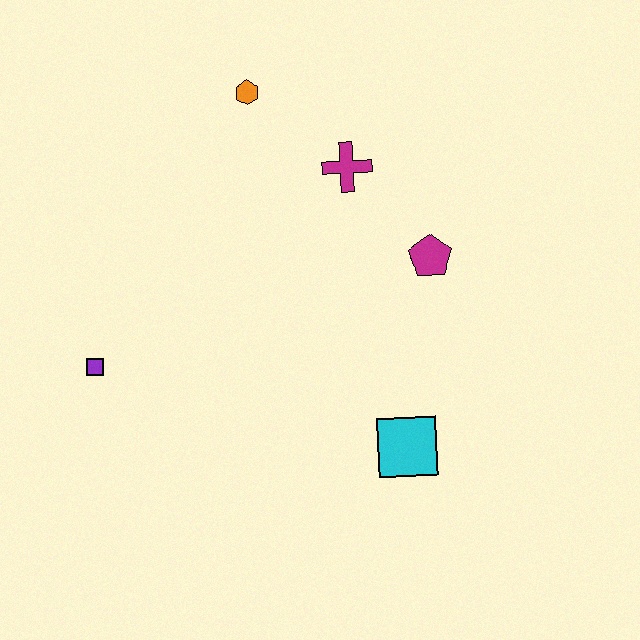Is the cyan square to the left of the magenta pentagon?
Yes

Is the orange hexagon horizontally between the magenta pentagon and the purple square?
Yes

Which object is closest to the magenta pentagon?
The magenta cross is closest to the magenta pentagon.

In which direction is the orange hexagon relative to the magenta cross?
The orange hexagon is to the left of the magenta cross.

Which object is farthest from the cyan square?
The orange hexagon is farthest from the cyan square.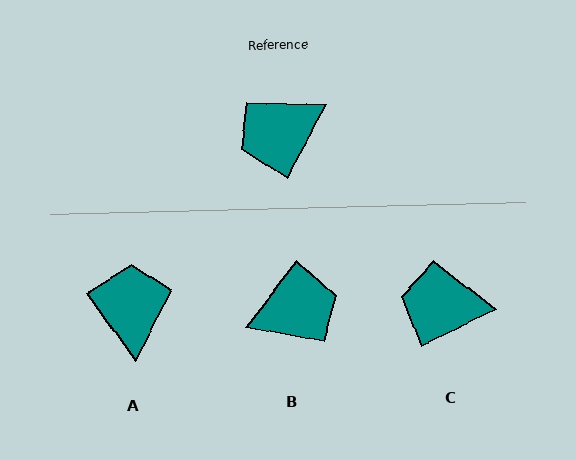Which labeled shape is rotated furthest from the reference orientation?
B, about 171 degrees away.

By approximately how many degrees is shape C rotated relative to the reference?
Approximately 36 degrees clockwise.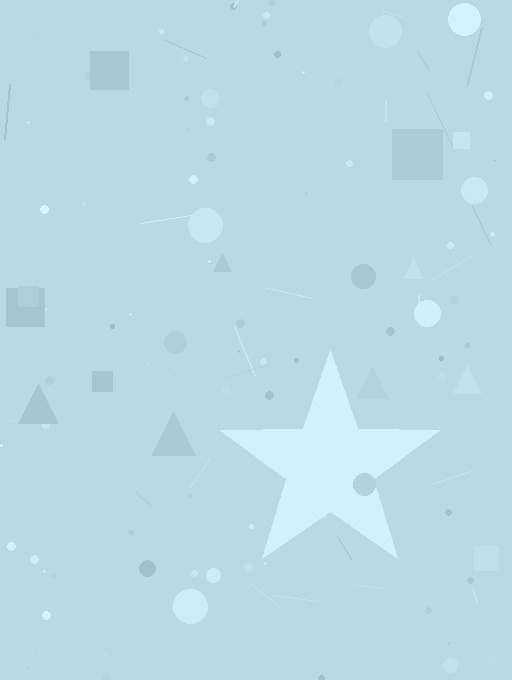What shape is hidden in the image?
A star is hidden in the image.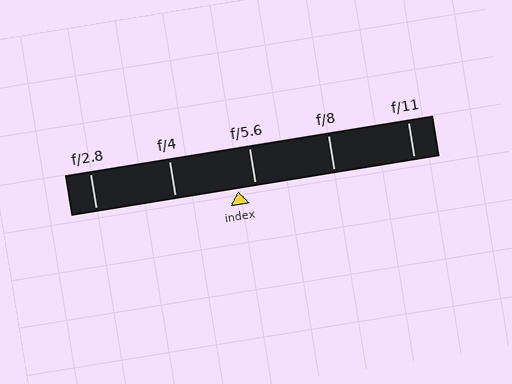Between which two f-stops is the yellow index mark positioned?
The index mark is between f/4 and f/5.6.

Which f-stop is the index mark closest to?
The index mark is closest to f/5.6.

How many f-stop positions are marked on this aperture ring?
There are 5 f-stop positions marked.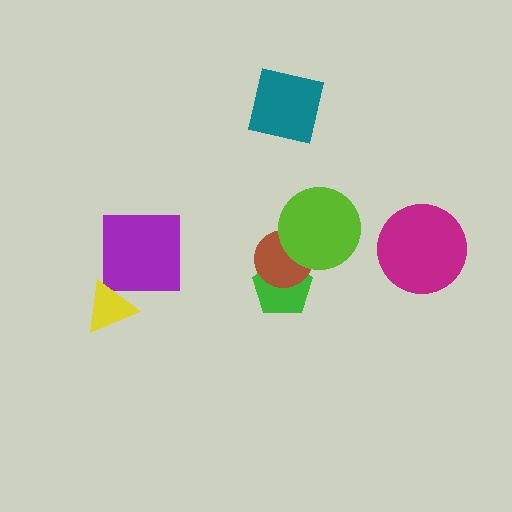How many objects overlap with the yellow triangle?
0 objects overlap with the yellow triangle.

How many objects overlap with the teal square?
0 objects overlap with the teal square.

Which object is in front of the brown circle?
The lime circle is in front of the brown circle.